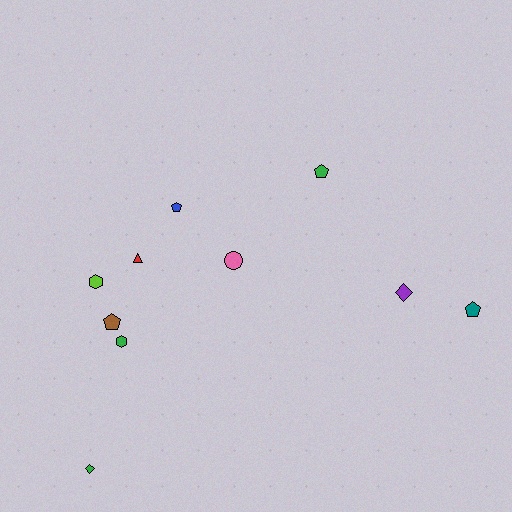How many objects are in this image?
There are 10 objects.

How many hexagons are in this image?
There are 2 hexagons.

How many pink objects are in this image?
There is 1 pink object.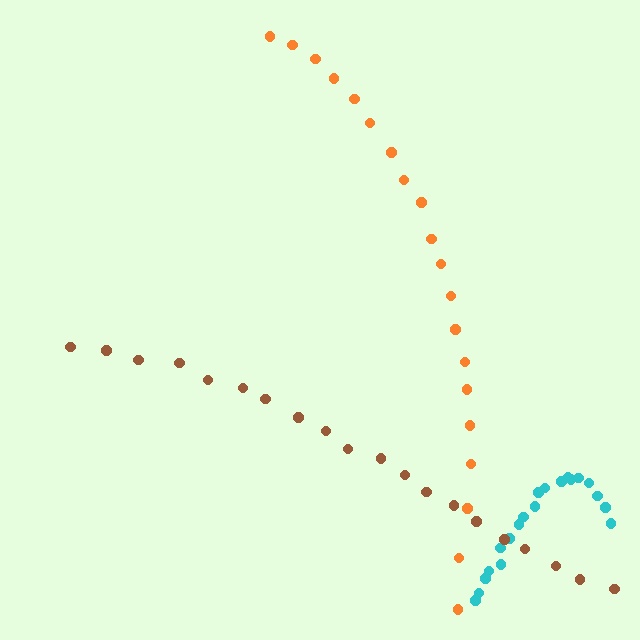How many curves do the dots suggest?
There are 3 distinct paths.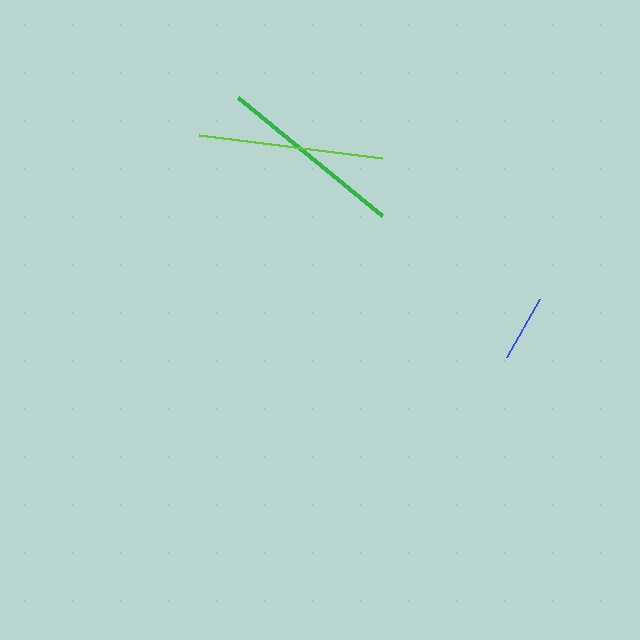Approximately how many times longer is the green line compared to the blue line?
The green line is approximately 2.8 times the length of the blue line.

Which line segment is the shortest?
The blue line is the shortest at approximately 67 pixels.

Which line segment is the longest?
The green line is the longest at approximately 187 pixels.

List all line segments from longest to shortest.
From longest to shortest: green, lime, blue.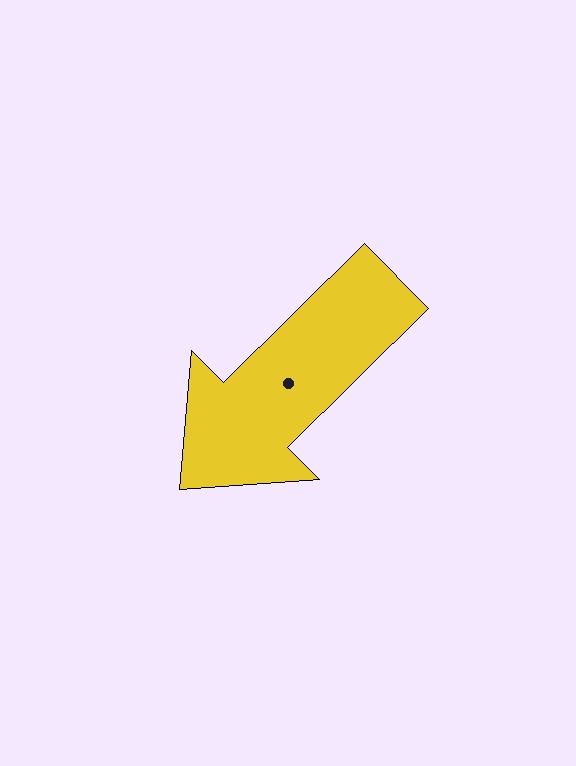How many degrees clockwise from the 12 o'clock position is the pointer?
Approximately 225 degrees.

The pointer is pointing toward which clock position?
Roughly 8 o'clock.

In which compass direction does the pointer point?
Southwest.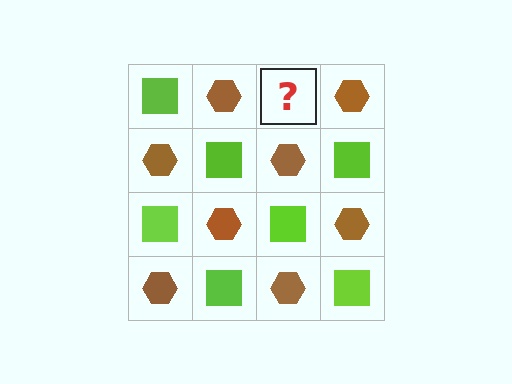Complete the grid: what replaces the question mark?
The question mark should be replaced with a lime square.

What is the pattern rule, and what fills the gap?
The rule is that it alternates lime square and brown hexagon in a checkerboard pattern. The gap should be filled with a lime square.